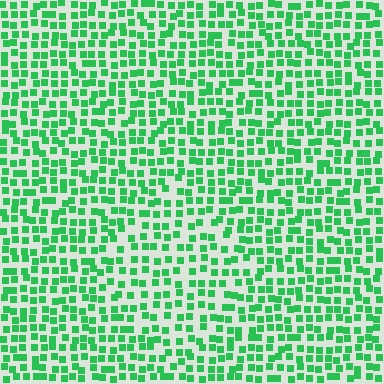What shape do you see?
I see a diamond.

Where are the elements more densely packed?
The elements are more densely packed outside the diamond boundary.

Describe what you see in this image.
The image contains small green elements arranged at two different densities. A diamond-shaped region is visible where the elements are less densely packed than the surrounding area.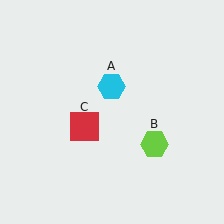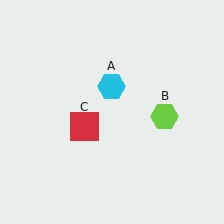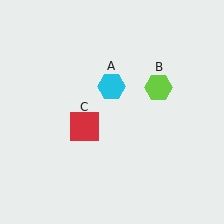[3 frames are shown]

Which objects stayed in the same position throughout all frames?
Cyan hexagon (object A) and red square (object C) remained stationary.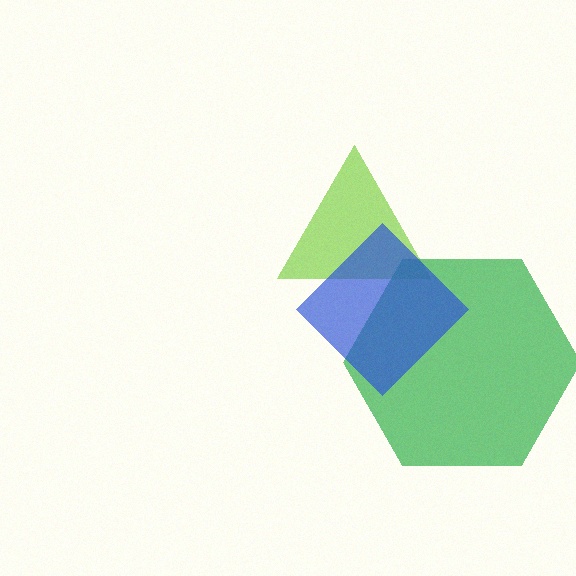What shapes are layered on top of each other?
The layered shapes are: a lime triangle, a green hexagon, a blue diamond.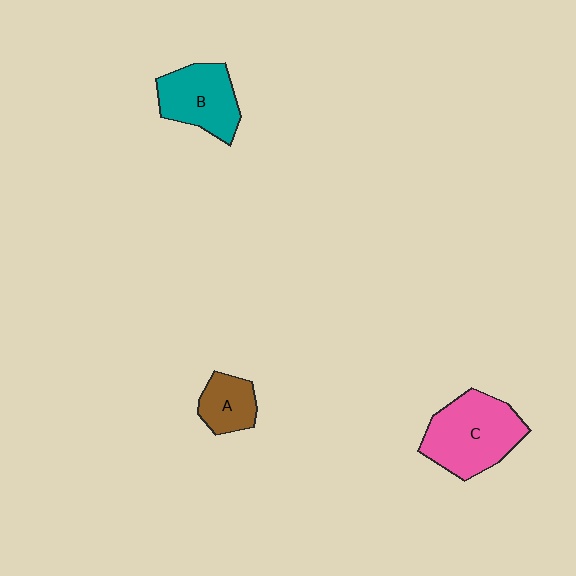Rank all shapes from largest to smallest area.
From largest to smallest: C (pink), B (teal), A (brown).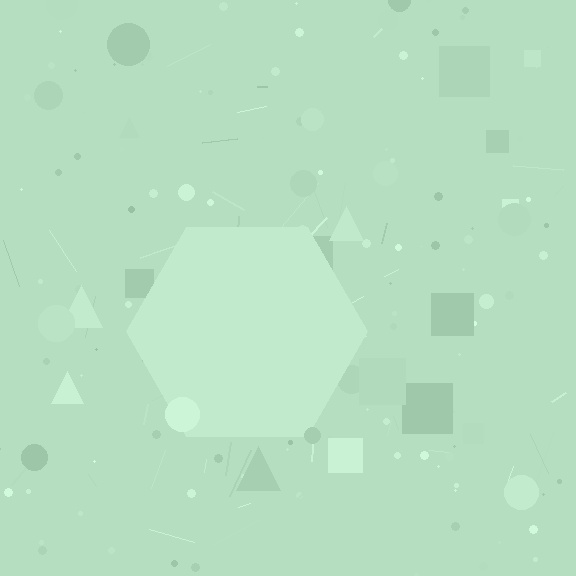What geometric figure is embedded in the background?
A hexagon is embedded in the background.